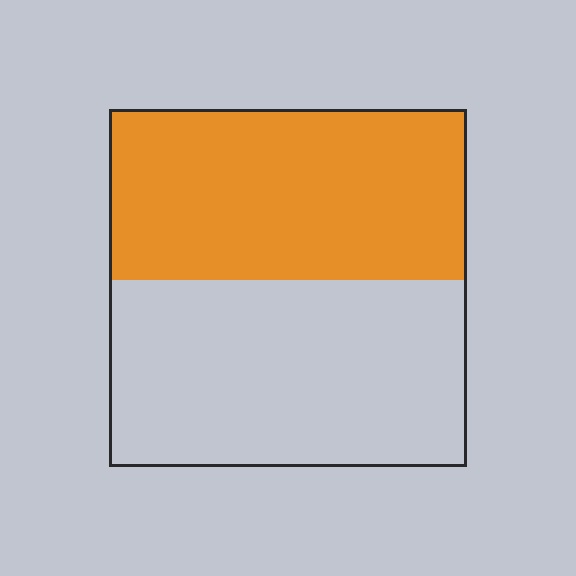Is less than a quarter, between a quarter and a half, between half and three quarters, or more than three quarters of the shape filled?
Between a quarter and a half.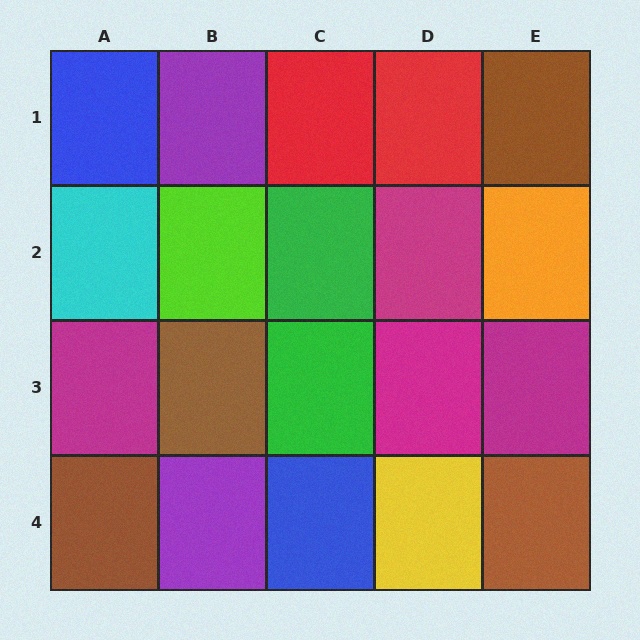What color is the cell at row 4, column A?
Brown.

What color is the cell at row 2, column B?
Lime.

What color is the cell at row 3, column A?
Magenta.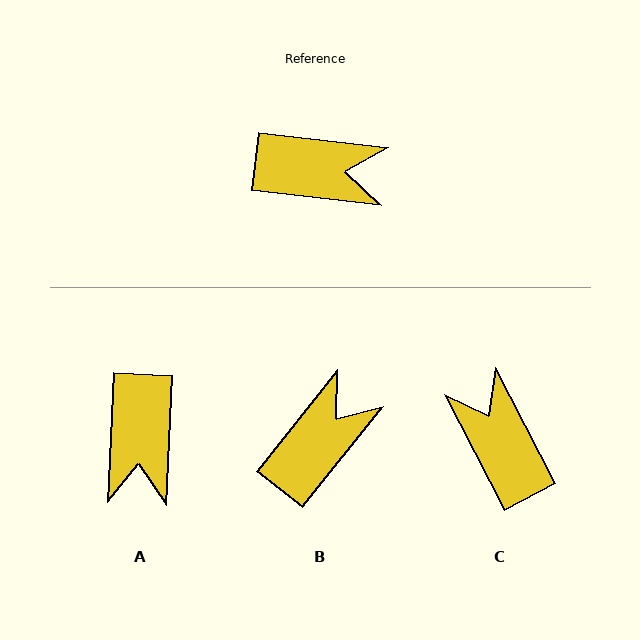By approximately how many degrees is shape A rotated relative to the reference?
Approximately 86 degrees clockwise.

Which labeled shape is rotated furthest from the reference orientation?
C, about 124 degrees away.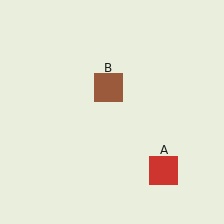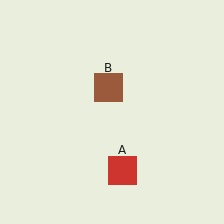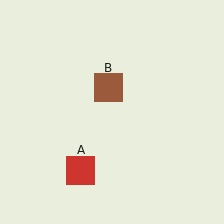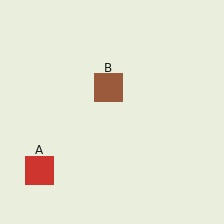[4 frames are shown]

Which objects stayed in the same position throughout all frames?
Brown square (object B) remained stationary.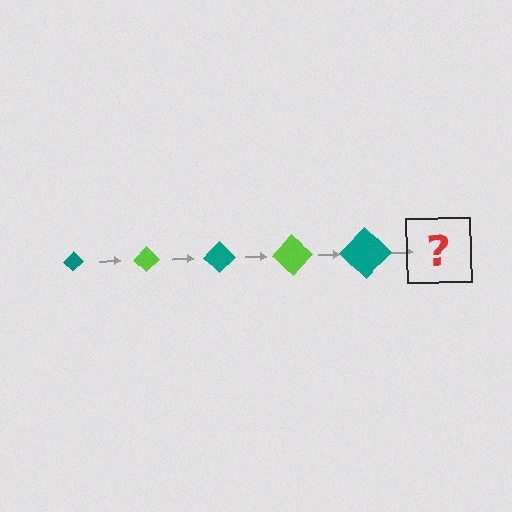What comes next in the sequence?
The next element should be a lime diamond, larger than the previous one.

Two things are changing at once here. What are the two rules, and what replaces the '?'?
The two rules are that the diamond grows larger each step and the color cycles through teal and lime. The '?' should be a lime diamond, larger than the previous one.